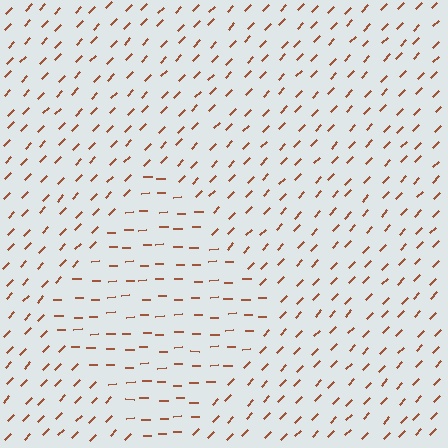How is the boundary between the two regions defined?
The boundary is defined purely by a change in line orientation (approximately 45 degrees difference). All lines are the same color and thickness.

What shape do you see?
I see a diamond.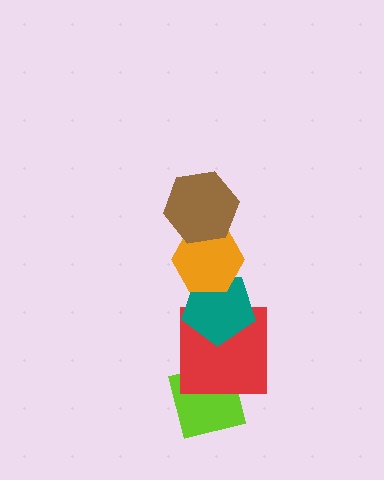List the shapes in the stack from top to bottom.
From top to bottom: the brown hexagon, the orange hexagon, the teal pentagon, the red square, the lime square.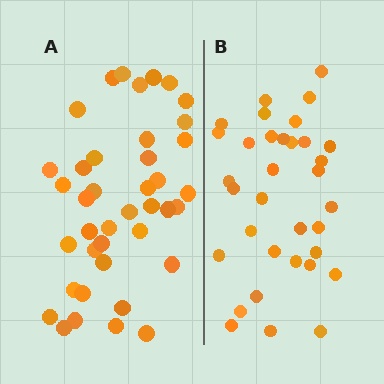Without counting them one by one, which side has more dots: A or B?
Region A (the left region) has more dots.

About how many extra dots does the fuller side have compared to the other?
Region A has about 6 more dots than region B.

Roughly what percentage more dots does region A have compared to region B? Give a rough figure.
About 20% more.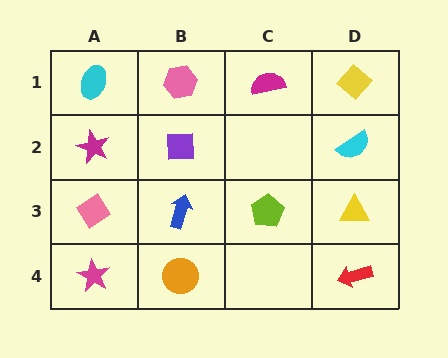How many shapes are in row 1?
4 shapes.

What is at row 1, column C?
A magenta semicircle.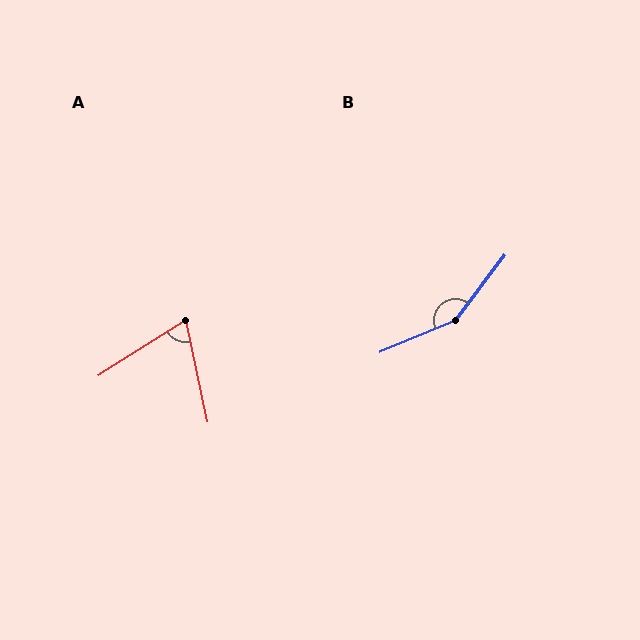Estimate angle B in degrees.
Approximately 150 degrees.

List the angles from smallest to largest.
A (70°), B (150°).